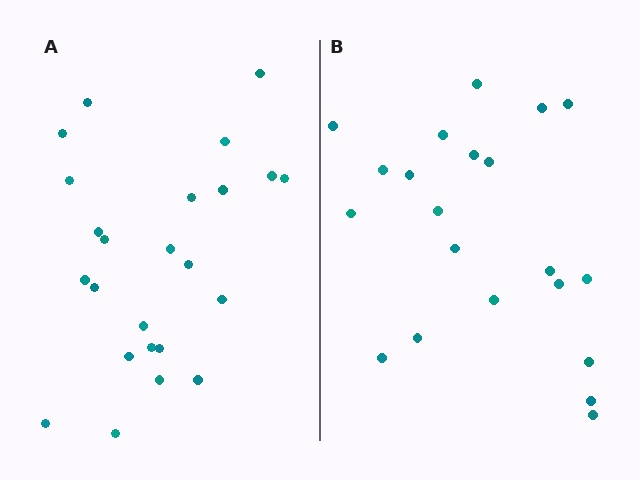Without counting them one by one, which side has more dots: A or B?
Region A (the left region) has more dots.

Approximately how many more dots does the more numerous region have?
Region A has just a few more — roughly 2 or 3 more dots than region B.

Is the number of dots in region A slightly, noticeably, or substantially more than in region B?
Region A has only slightly more — the two regions are fairly close. The ratio is roughly 1.1 to 1.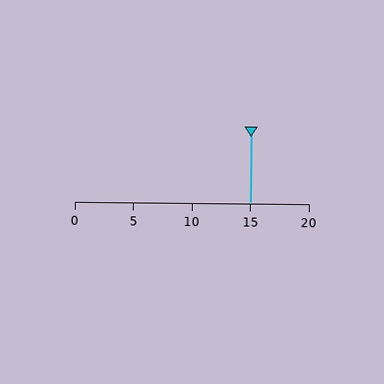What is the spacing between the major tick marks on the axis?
The major ticks are spaced 5 apart.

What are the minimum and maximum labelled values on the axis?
The axis runs from 0 to 20.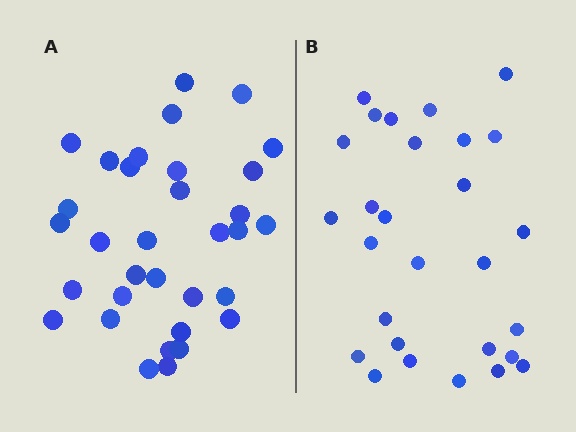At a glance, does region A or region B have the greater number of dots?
Region A (the left region) has more dots.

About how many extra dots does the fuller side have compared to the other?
Region A has about 5 more dots than region B.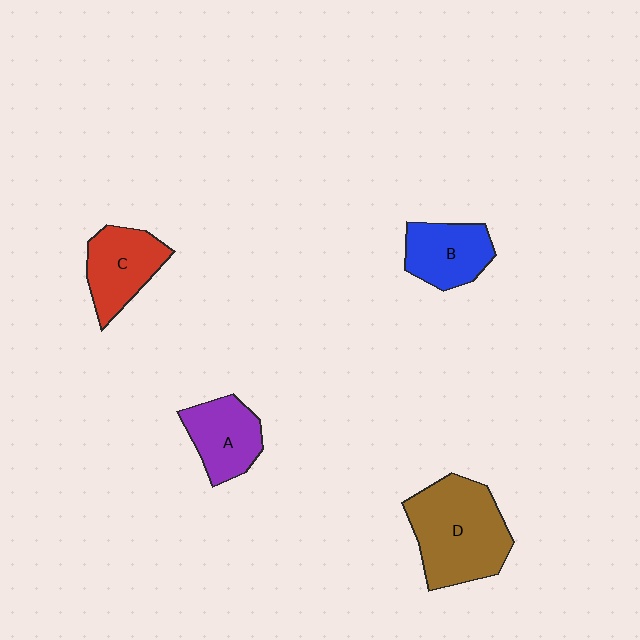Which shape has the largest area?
Shape D (brown).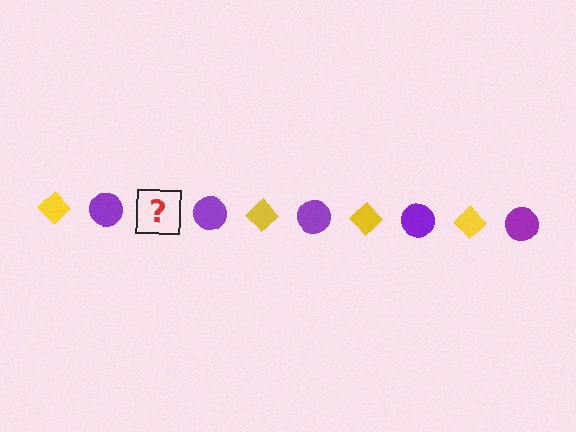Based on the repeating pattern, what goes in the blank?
The blank should be a yellow diamond.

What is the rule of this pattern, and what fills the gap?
The rule is that the pattern alternates between yellow diamond and purple circle. The gap should be filled with a yellow diamond.